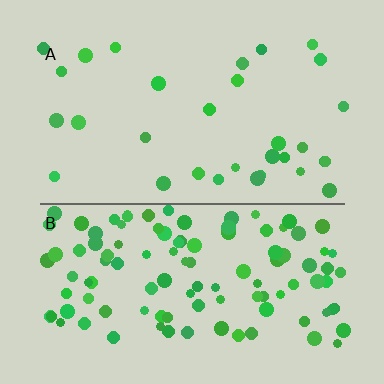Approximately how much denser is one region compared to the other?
Approximately 3.5× — region B over region A.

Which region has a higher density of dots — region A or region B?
B (the bottom).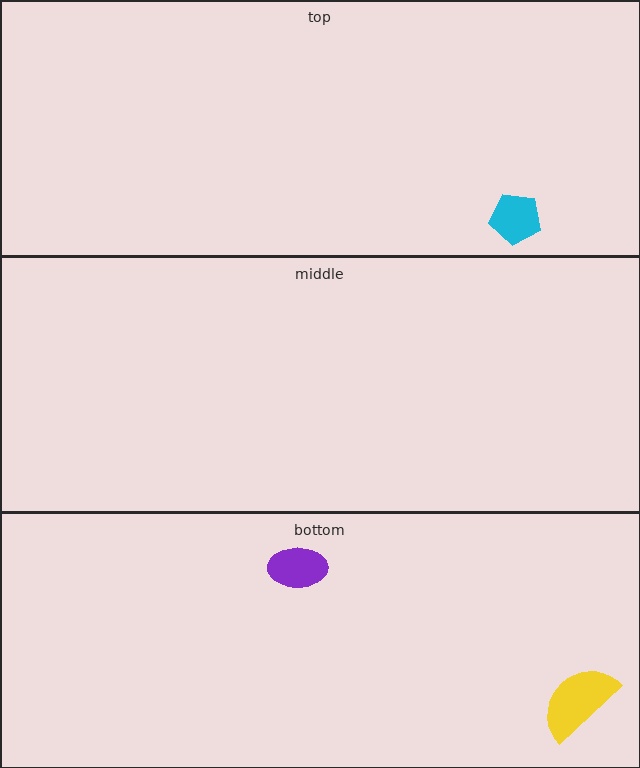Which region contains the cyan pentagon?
The top region.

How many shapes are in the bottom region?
2.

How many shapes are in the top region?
1.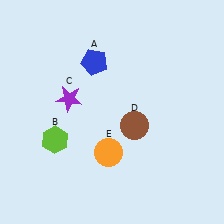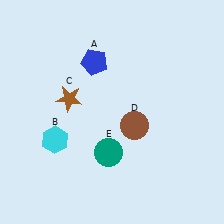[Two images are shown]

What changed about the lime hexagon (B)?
In Image 1, B is lime. In Image 2, it changed to cyan.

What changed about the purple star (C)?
In Image 1, C is purple. In Image 2, it changed to brown.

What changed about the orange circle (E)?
In Image 1, E is orange. In Image 2, it changed to teal.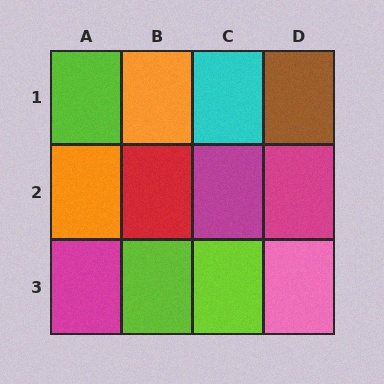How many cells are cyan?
1 cell is cyan.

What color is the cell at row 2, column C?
Magenta.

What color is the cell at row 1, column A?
Lime.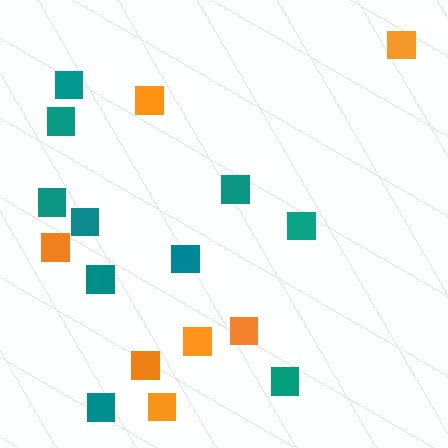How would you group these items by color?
There are 2 groups: one group of teal squares (10) and one group of orange squares (7).